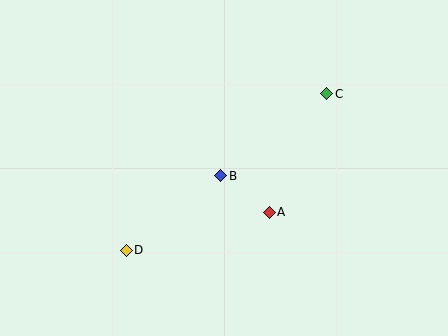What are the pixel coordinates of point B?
Point B is at (221, 176).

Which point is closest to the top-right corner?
Point C is closest to the top-right corner.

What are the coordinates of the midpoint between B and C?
The midpoint between B and C is at (274, 135).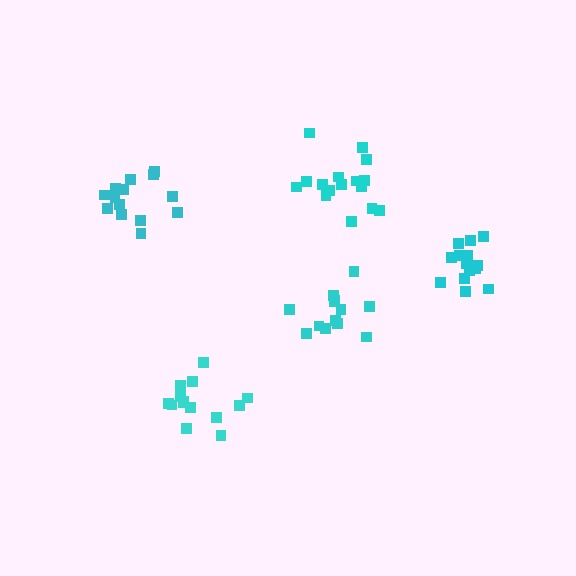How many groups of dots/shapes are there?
There are 5 groups.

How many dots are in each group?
Group 1: 16 dots, Group 2: 14 dots, Group 3: 16 dots, Group 4: 13 dots, Group 5: 15 dots (74 total).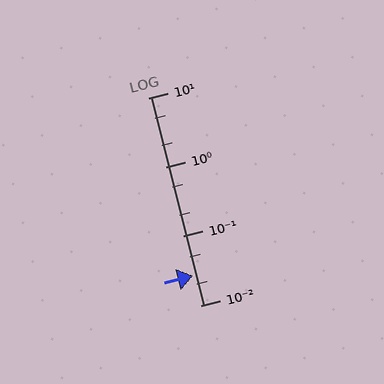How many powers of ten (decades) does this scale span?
The scale spans 3 decades, from 0.01 to 10.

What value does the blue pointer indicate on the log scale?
The pointer indicates approximately 0.027.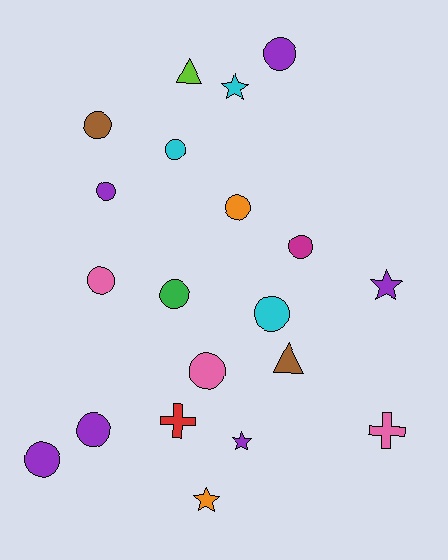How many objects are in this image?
There are 20 objects.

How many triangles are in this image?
There are 2 triangles.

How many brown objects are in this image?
There are 2 brown objects.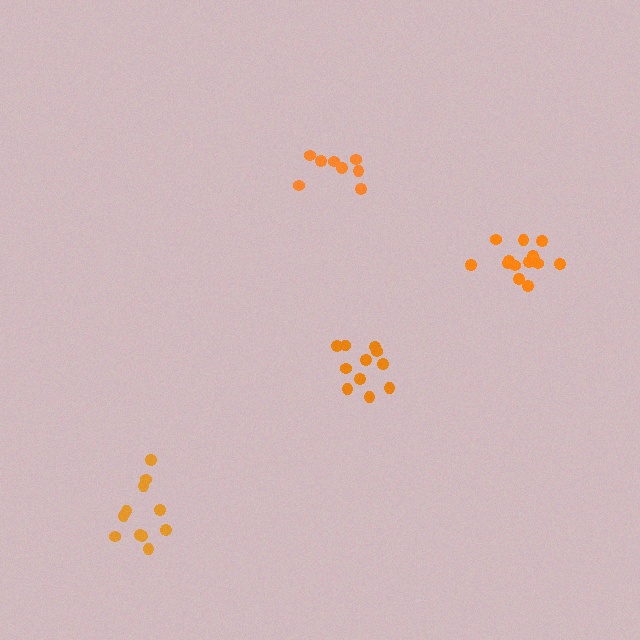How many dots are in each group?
Group 1: 14 dots, Group 2: 8 dots, Group 3: 11 dots, Group 4: 11 dots (44 total).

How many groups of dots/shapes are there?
There are 4 groups.